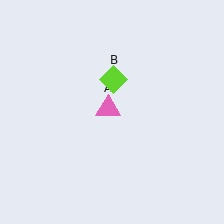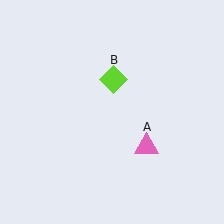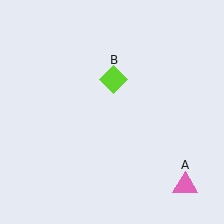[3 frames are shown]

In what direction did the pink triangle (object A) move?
The pink triangle (object A) moved down and to the right.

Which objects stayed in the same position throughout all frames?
Lime diamond (object B) remained stationary.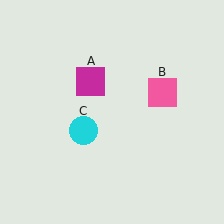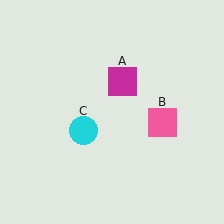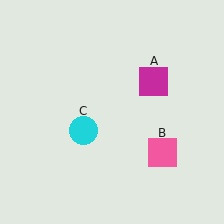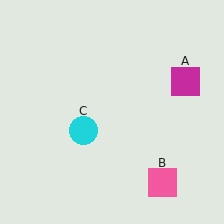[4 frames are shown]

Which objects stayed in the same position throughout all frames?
Cyan circle (object C) remained stationary.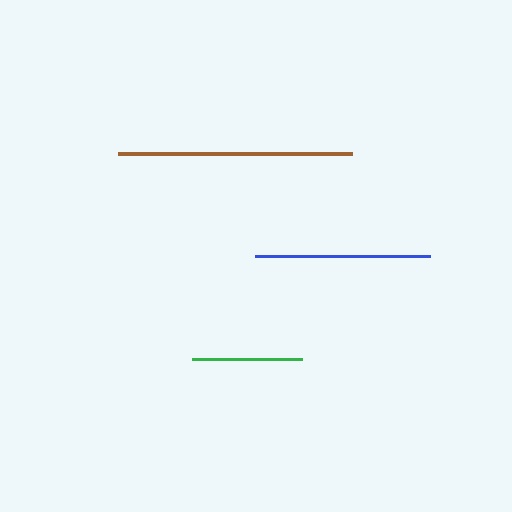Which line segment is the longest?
The brown line is the longest at approximately 235 pixels.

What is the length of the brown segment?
The brown segment is approximately 235 pixels long.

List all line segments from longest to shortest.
From longest to shortest: brown, blue, green.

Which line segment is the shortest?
The green line is the shortest at approximately 109 pixels.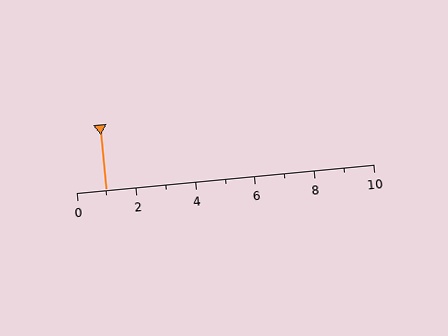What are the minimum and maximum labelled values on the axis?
The axis runs from 0 to 10.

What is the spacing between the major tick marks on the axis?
The major ticks are spaced 2 apart.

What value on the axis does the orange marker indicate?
The marker indicates approximately 1.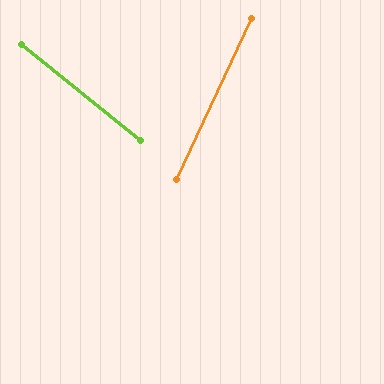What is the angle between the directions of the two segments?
Approximately 76 degrees.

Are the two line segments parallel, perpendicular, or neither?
Neither parallel nor perpendicular — they differ by about 76°.